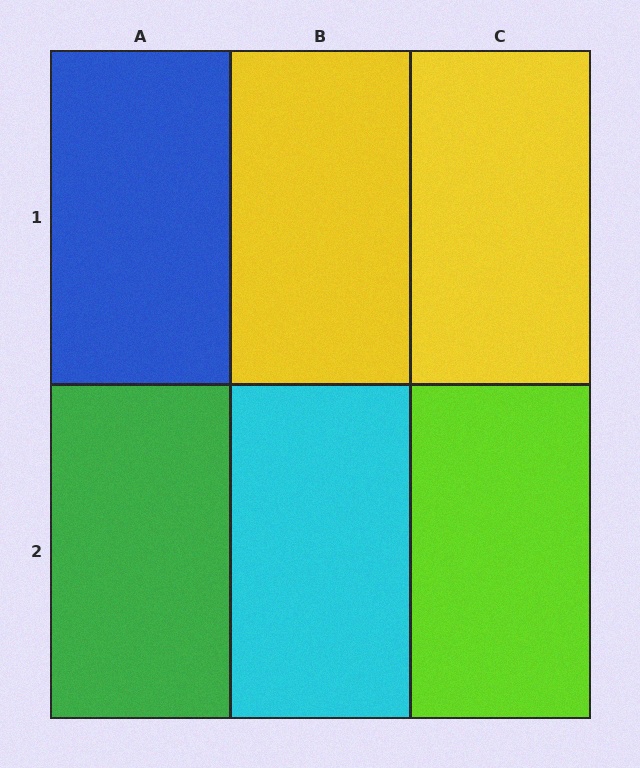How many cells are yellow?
2 cells are yellow.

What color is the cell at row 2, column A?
Green.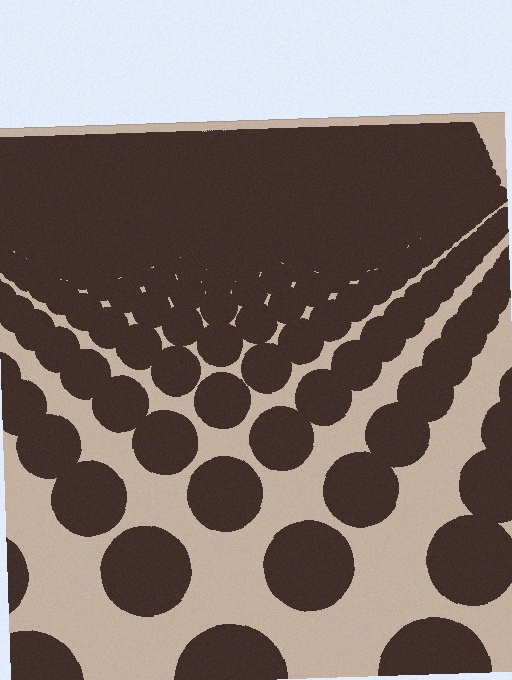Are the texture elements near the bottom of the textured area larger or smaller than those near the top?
Larger. Near the bottom, elements are closer to the viewer and appear at a bigger on-screen size.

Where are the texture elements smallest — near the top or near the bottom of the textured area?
Near the top.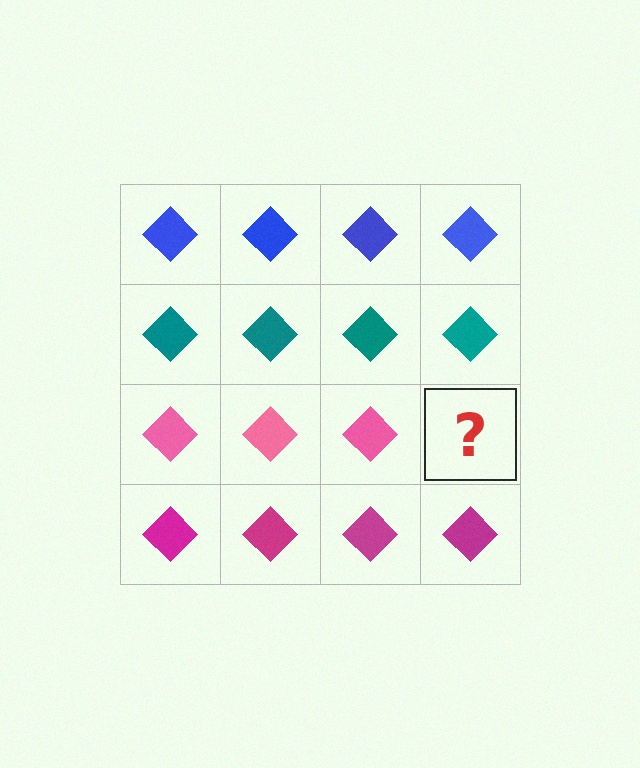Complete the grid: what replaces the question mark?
The question mark should be replaced with a pink diamond.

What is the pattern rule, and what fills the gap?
The rule is that each row has a consistent color. The gap should be filled with a pink diamond.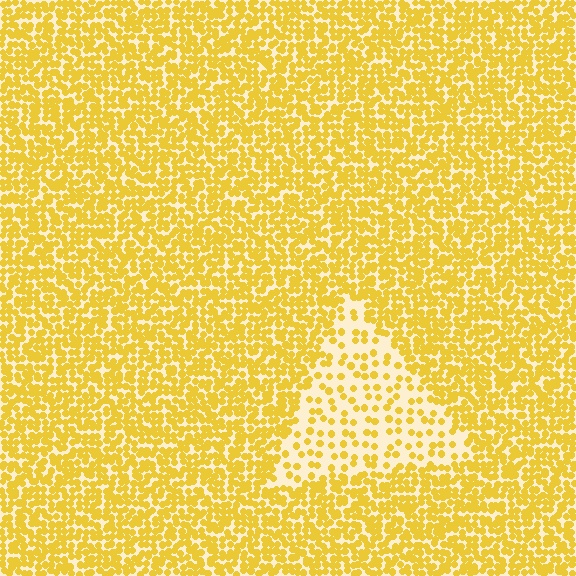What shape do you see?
I see a triangle.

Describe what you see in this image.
The image contains small yellow elements arranged at two different densities. A triangle-shaped region is visible where the elements are less densely packed than the surrounding area.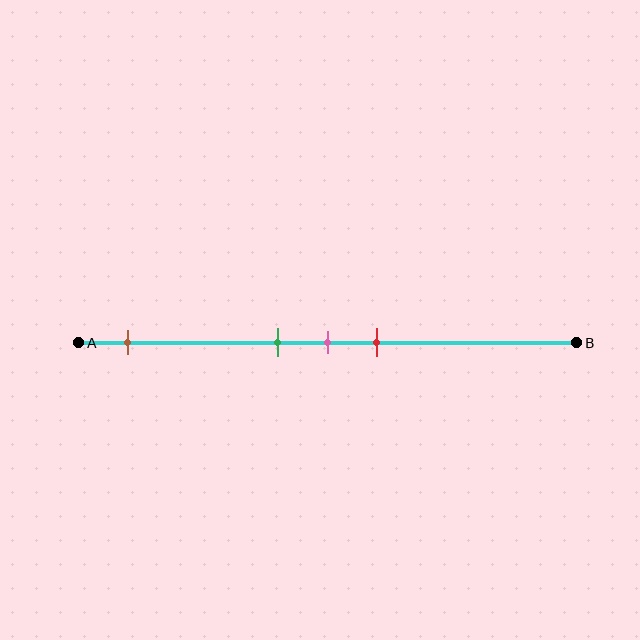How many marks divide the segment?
There are 4 marks dividing the segment.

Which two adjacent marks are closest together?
The green and pink marks are the closest adjacent pair.